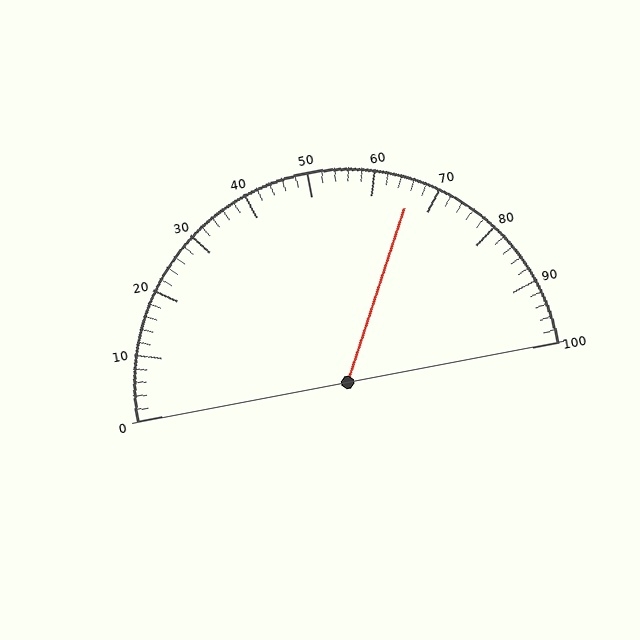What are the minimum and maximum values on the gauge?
The gauge ranges from 0 to 100.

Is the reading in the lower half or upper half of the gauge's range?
The reading is in the upper half of the range (0 to 100).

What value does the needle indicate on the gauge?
The needle indicates approximately 66.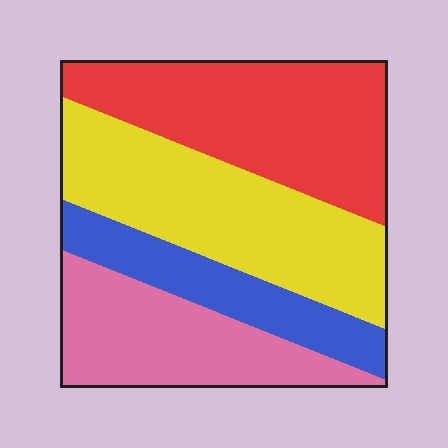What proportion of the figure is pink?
Pink takes up about one fifth (1/5) of the figure.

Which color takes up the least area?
Blue, at roughly 15%.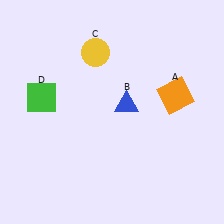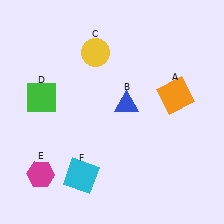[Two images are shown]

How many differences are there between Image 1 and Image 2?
There are 2 differences between the two images.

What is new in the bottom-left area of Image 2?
A magenta hexagon (E) was added in the bottom-left area of Image 2.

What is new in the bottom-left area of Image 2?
A cyan square (F) was added in the bottom-left area of Image 2.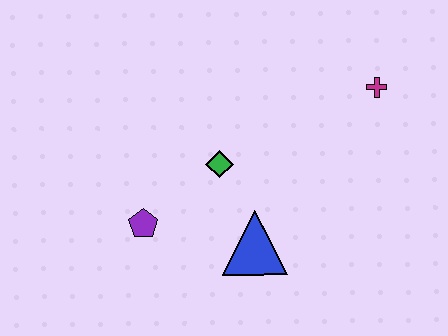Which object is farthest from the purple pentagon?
The magenta cross is farthest from the purple pentagon.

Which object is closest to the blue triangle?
The green diamond is closest to the blue triangle.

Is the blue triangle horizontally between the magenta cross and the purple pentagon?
Yes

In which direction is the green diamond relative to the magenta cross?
The green diamond is to the left of the magenta cross.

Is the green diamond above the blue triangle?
Yes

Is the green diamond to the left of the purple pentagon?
No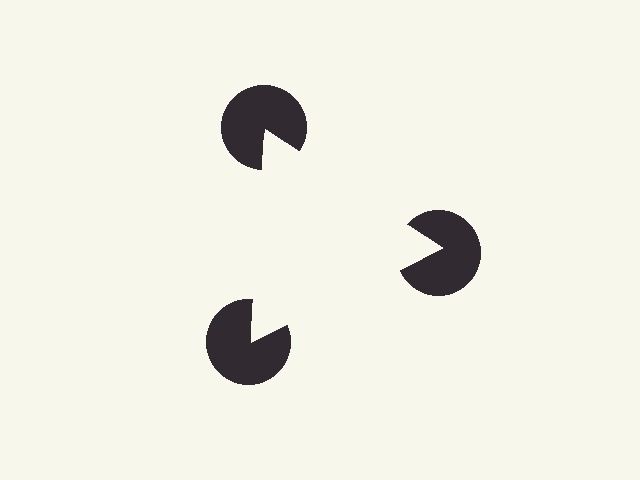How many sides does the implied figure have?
3 sides.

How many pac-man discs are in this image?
There are 3 — one at each vertex of the illusory triangle.